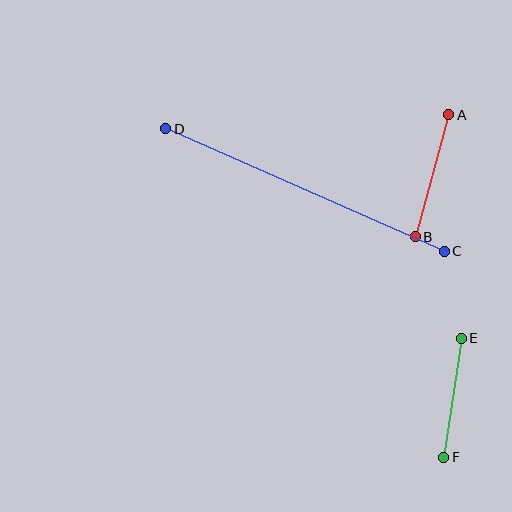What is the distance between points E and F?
The distance is approximately 120 pixels.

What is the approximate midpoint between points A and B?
The midpoint is at approximately (432, 176) pixels.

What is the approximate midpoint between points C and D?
The midpoint is at approximately (305, 190) pixels.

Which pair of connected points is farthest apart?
Points C and D are farthest apart.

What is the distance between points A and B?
The distance is approximately 126 pixels.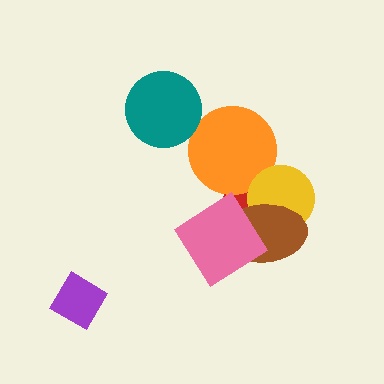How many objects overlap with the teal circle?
0 objects overlap with the teal circle.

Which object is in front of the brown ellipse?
The pink diamond is in front of the brown ellipse.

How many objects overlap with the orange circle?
2 objects overlap with the orange circle.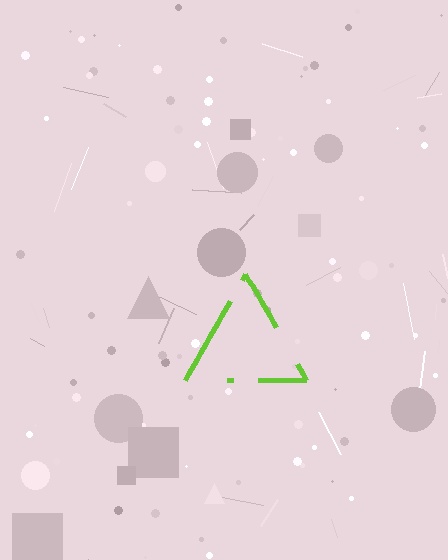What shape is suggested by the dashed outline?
The dashed outline suggests a triangle.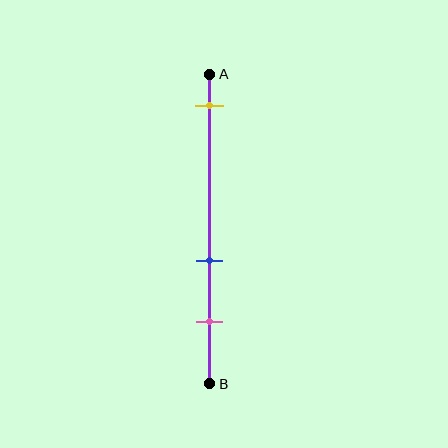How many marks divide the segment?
There are 3 marks dividing the segment.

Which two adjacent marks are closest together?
The blue and pink marks are the closest adjacent pair.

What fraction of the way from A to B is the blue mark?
The blue mark is approximately 60% (0.6) of the way from A to B.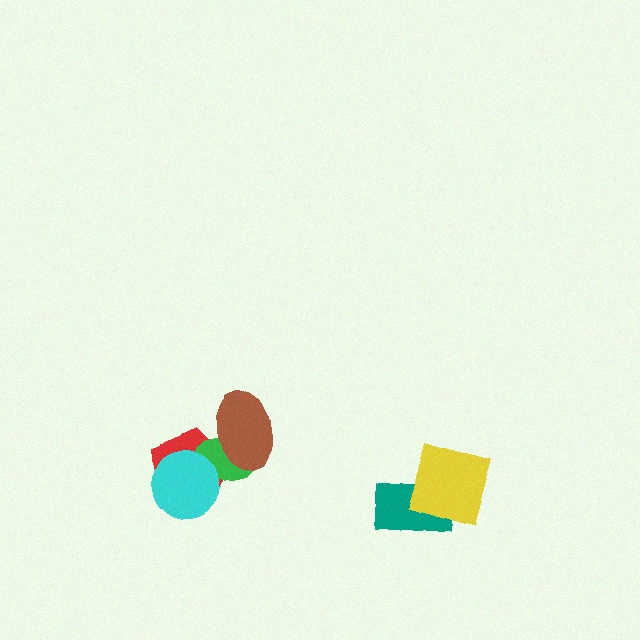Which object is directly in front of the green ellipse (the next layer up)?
The cyan circle is directly in front of the green ellipse.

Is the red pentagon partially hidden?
Yes, it is partially covered by another shape.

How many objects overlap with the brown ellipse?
2 objects overlap with the brown ellipse.